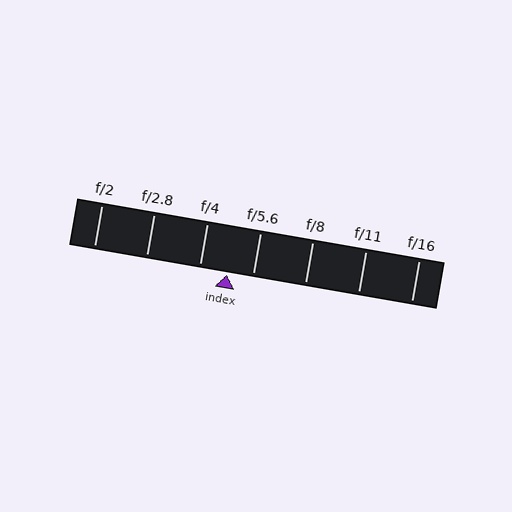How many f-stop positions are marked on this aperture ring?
There are 7 f-stop positions marked.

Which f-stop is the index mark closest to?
The index mark is closest to f/5.6.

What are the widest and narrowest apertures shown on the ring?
The widest aperture shown is f/2 and the narrowest is f/16.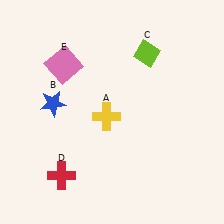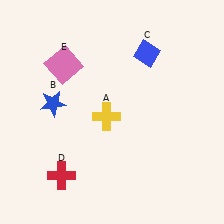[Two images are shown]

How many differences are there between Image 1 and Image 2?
There is 1 difference between the two images.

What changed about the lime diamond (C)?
In Image 1, C is lime. In Image 2, it changed to blue.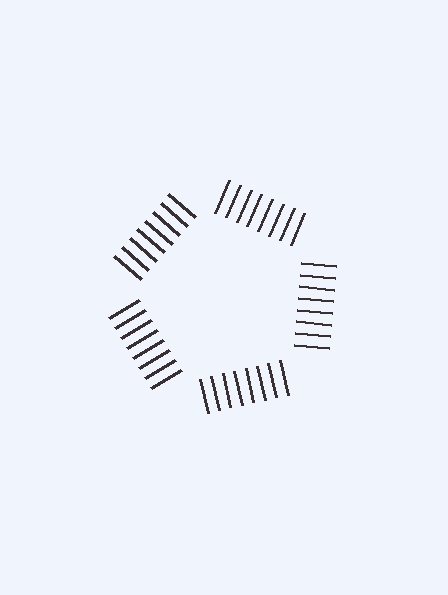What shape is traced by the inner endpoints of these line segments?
An illusory pentagon — the line segments terminate on its edges but no continuous stroke is drawn.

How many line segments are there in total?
40 — 8 along each of the 5 edges.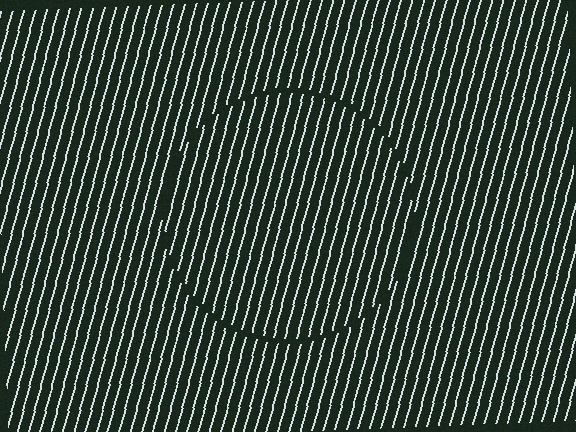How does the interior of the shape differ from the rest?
The interior of the shape contains the same grating, shifted by half a period — the contour is defined by the phase discontinuity where line-ends from the inner and outer gratings abut.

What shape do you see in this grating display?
An illusory circle. The interior of the shape contains the same grating, shifted by half a period — the contour is defined by the phase discontinuity where line-ends from the inner and outer gratings abut.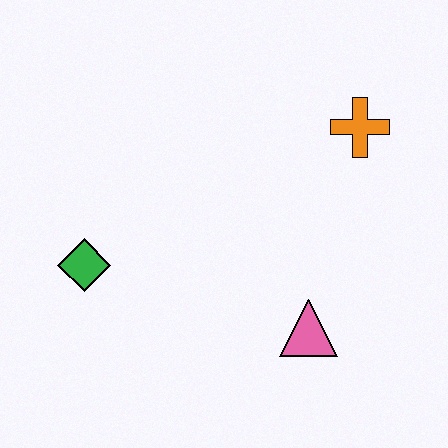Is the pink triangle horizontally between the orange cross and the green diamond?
Yes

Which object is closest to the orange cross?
The pink triangle is closest to the orange cross.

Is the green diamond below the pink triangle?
No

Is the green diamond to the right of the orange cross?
No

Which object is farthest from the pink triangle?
The green diamond is farthest from the pink triangle.